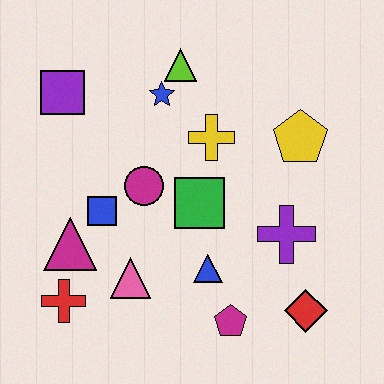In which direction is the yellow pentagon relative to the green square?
The yellow pentagon is to the right of the green square.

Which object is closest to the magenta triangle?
The blue square is closest to the magenta triangle.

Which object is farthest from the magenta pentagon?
The purple square is farthest from the magenta pentagon.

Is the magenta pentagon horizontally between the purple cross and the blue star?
Yes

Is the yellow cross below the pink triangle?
No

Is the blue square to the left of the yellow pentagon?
Yes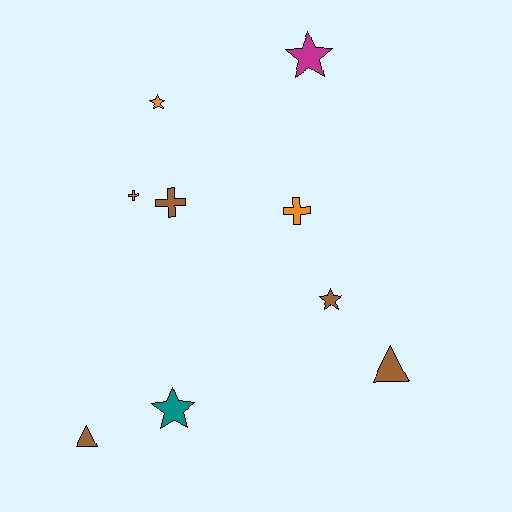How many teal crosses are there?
There are no teal crosses.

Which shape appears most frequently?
Star, with 4 objects.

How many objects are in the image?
There are 9 objects.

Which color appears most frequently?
Brown, with 4 objects.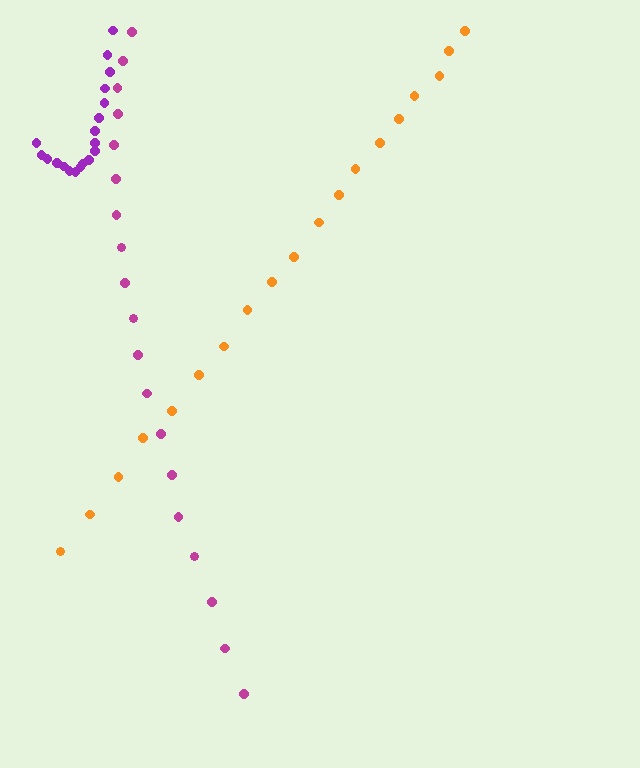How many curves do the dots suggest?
There are 3 distinct paths.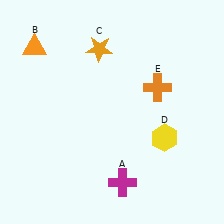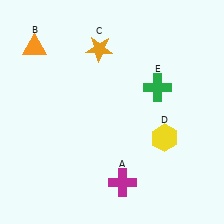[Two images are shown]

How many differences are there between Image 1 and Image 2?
There is 1 difference between the two images.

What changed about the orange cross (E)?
In Image 1, E is orange. In Image 2, it changed to green.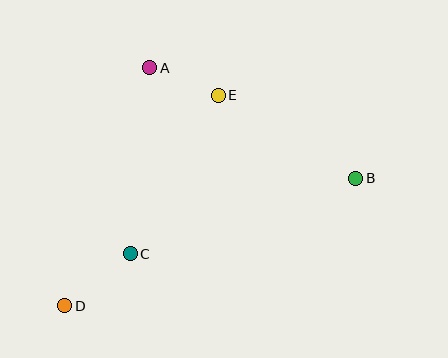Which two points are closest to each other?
Points A and E are closest to each other.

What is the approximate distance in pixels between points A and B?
The distance between A and B is approximately 234 pixels.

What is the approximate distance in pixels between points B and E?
The distance between B and E is approximately 160 pixels.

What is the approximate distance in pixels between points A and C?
The distance between A and C is approximately 187 pixels.